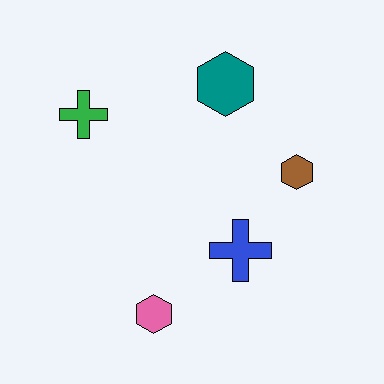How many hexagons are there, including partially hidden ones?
There are 3 hexagons.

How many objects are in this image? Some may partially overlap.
There are 5 objects.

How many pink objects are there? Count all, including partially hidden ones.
There is 1 pink object.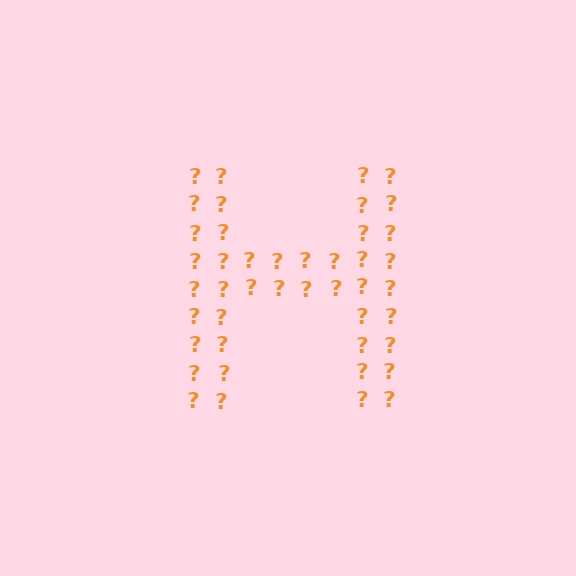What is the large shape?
The large shape is the letter H.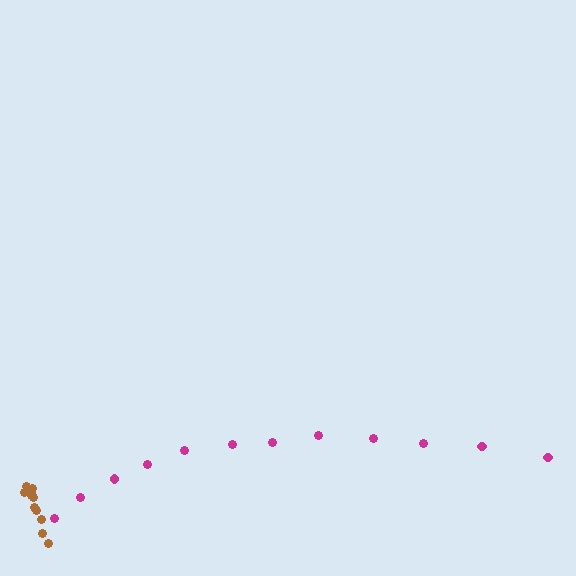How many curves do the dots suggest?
There are 2 distinct paths.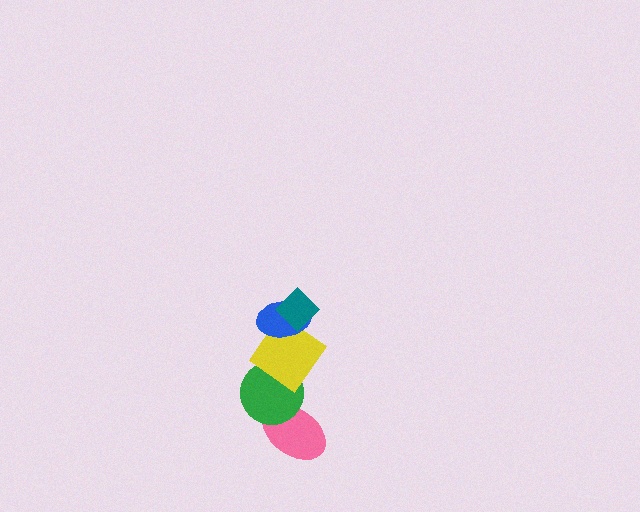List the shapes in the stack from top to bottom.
From top to bottom: the teal diamond, the blue ellipse, the yellow diamond, the green circle, the pink ellipse.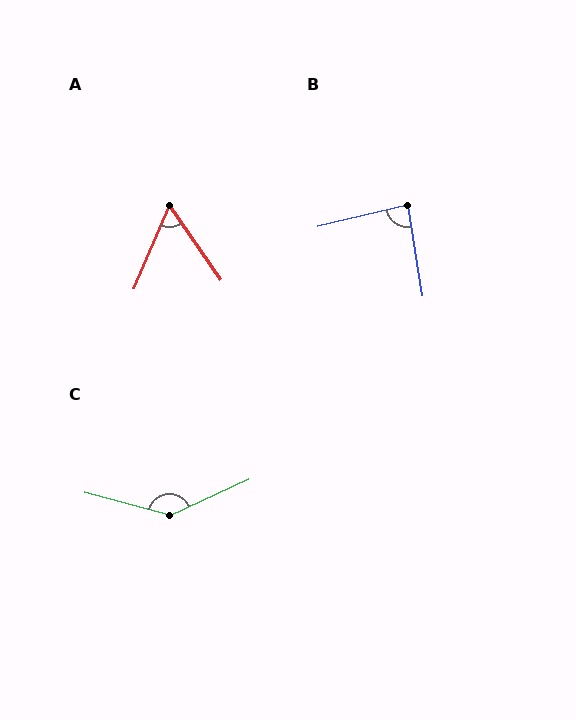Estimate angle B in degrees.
Approximately 86 degrees.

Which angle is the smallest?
A, at approximately 57 degrees.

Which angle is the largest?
C, at approximately 141 degrees.